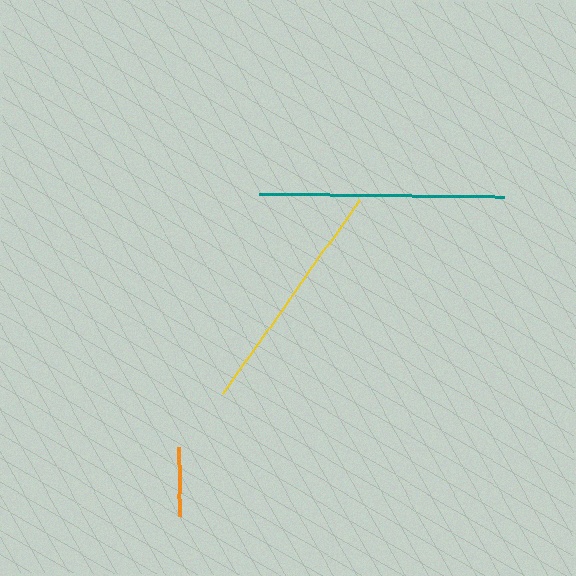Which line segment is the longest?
The teal line is the longest at approximately 244 pixels.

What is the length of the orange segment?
The orange segment is approximately 68 pixels long.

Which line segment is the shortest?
The orange line is the shortest at approximately 68 pixels.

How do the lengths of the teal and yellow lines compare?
The teal and yellow lines are approximately the same length.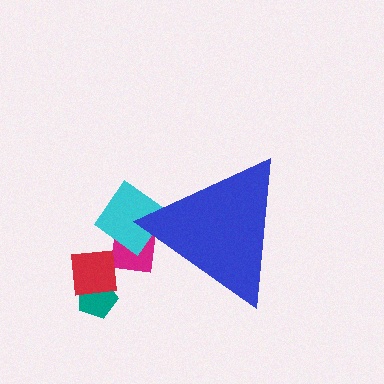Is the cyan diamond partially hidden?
Yes, the cyan diamond is partially hidden behind the blue triangle.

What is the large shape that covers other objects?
A blue triangle.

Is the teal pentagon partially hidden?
No, the teal pentagon is fully visible.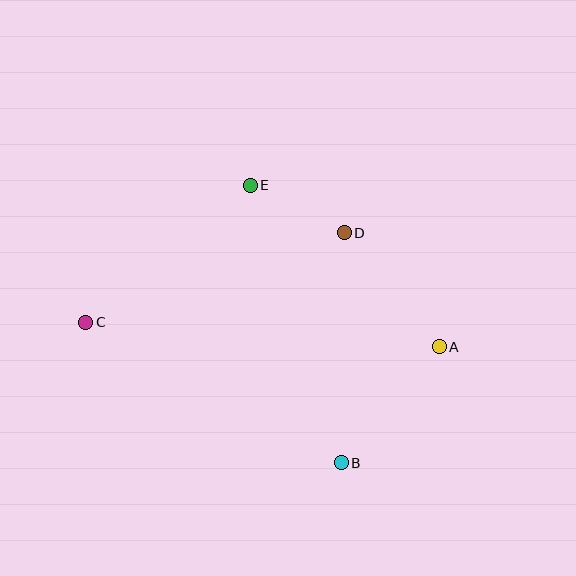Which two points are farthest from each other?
Points A and C are farthest from each other.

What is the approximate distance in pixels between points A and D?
The distance between A and D is approximately 148 pixels.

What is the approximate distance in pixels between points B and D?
The distance between B and D is approximately 230 pixels.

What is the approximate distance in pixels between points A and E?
The distance between A and E is approximately 249 pixels.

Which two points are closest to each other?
Points D and E are closest to each other.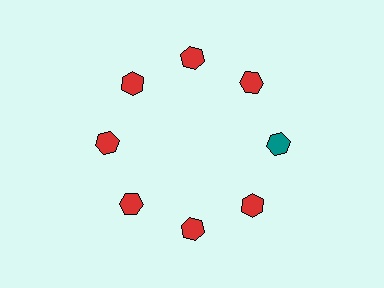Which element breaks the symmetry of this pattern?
The teal hexagon at roughly the 3 o'clock position breaks the symmetry. All other shapes are red hexagons.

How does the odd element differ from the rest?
It has a different color: teal instead of red.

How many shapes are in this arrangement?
There are 8 shapes arranged in a ring pattern.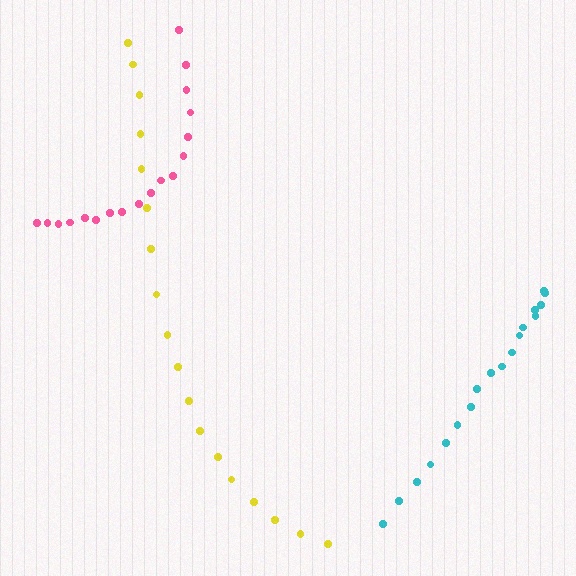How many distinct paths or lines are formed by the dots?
There are 3 distinct paths.